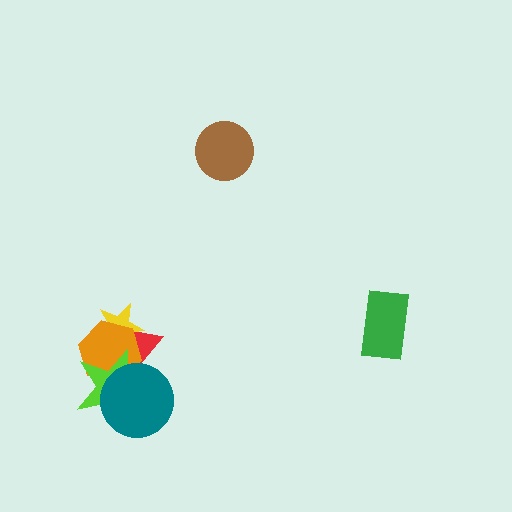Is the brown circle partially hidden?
No, no other shape covers it.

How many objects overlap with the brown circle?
0 objects overlap with the brown circle.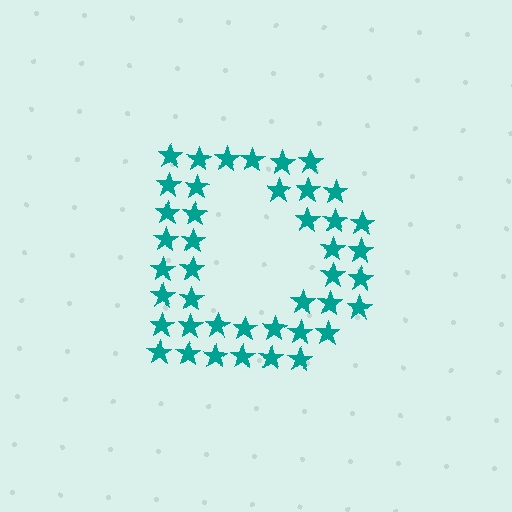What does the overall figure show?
The overall figure shows the letter D.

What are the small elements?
The small elements are stars.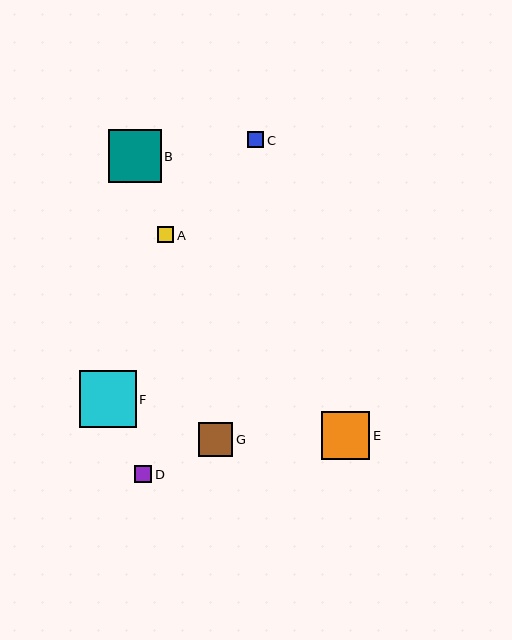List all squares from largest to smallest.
From largest to smallest: F, B, E, G, D, A, C.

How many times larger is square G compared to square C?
Square G is approximately 2.1 times the size of square C.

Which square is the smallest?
Square C is the smallest with a size of approximately 16 pixels.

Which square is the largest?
Square F is the largest with a size of approximately 56 pixels.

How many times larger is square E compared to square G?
Square E is approximately 1.4 times the size of square G.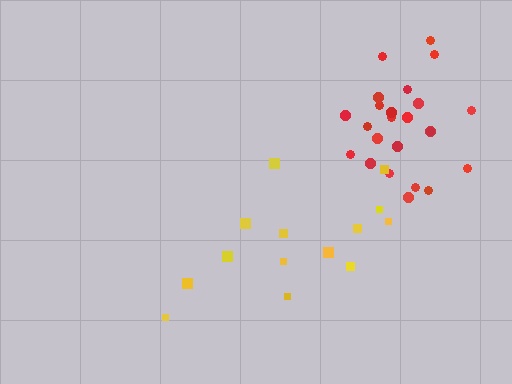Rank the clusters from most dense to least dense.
red, yellow.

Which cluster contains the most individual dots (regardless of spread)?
Red (24).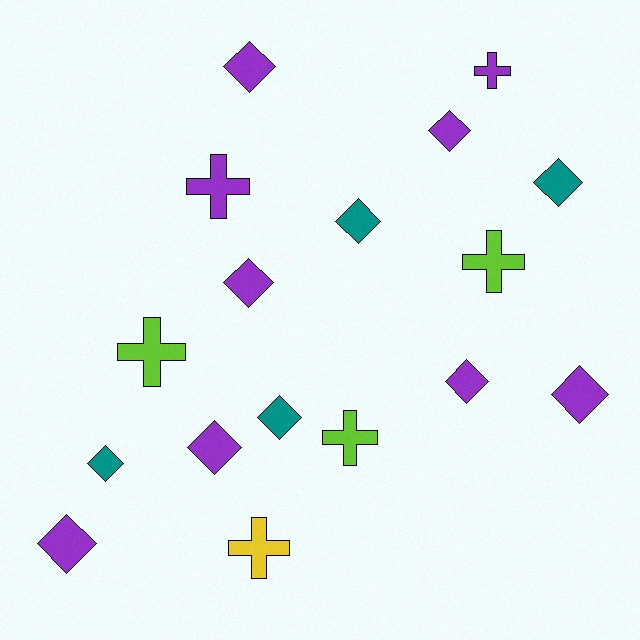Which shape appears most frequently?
Diamond, with 11 objects.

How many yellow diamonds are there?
There are no yellow diamonds.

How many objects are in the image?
There are 17 objects.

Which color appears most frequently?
Purple, with 9 objects.